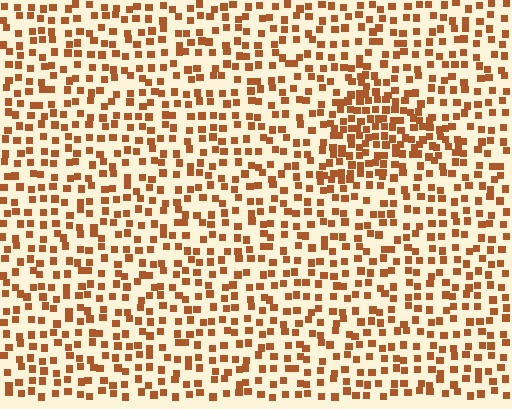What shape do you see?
I see a triangle.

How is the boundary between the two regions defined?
The boundary is defined by a change in element density (approximately 1.9x ratio). All elements are the same color, size, and shape.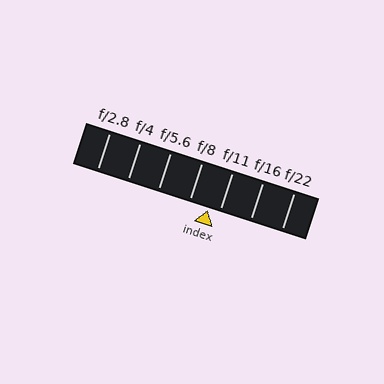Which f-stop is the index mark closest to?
The index mark is closest to f/11.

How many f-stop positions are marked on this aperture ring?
There are 7 f-stop positions marked.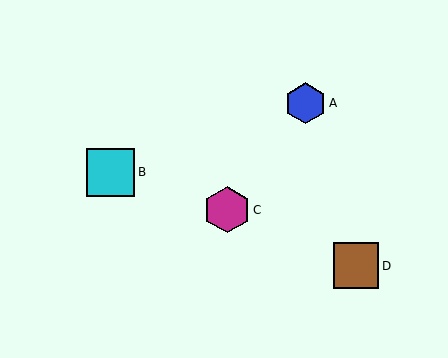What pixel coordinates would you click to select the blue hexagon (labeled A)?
Click at (305, 103) to select the blue hexagon A.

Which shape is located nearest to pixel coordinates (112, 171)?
The cyan square (labeled B) at (111, 172) is nearest to that location.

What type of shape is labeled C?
Shape C is a magenta hexagon.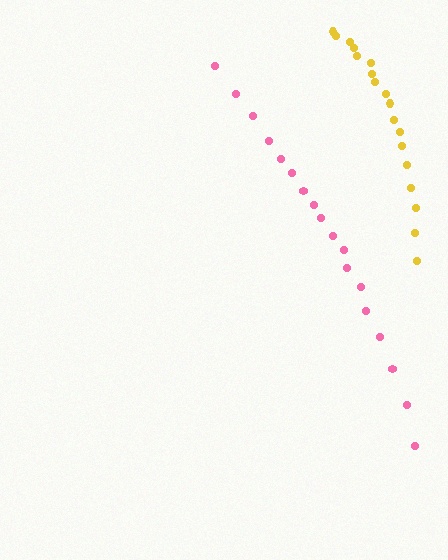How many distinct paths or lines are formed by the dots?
There are 2 distinct paths.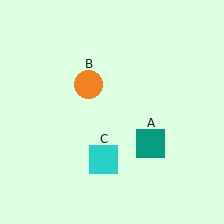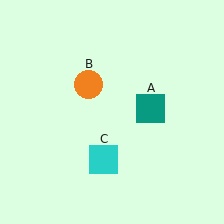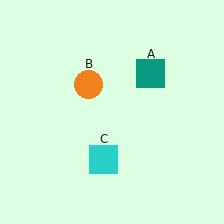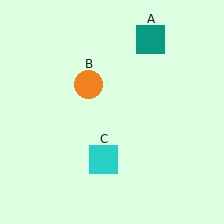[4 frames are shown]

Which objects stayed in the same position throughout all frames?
Orange circle (object B) and cyan square (object C) remained stationary.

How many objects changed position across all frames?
1 object changed position: teal square (object A).